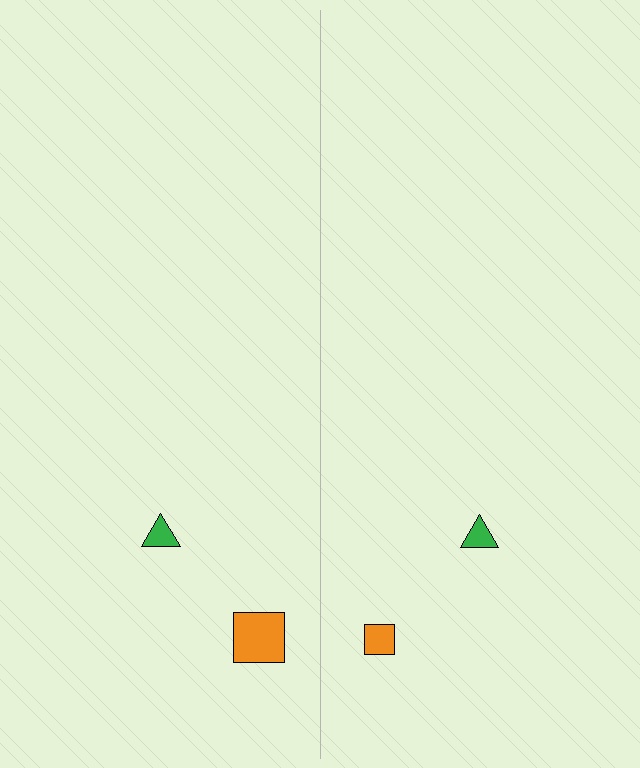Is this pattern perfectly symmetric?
No, the pattern is not perfectly symmetric. The orange square on the right side has a different size than its mirror counterpart.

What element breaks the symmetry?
The orange square on the right side has a different size than its mirror counterpart.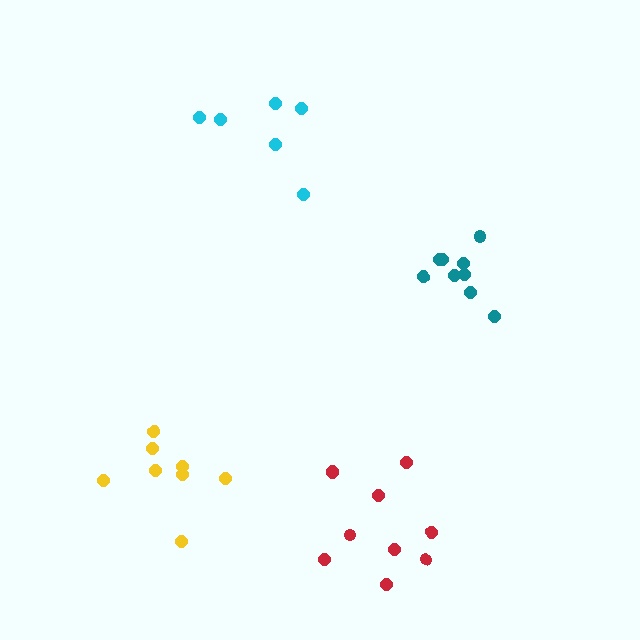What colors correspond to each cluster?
The clusters are colored: red, teal, cyan, yellow.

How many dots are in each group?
Group 1: 10 dots, Group 2: 9 dots, Group 3: 6 dots, Group 4: 8 dots (33 total).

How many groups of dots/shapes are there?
There are 4 groups.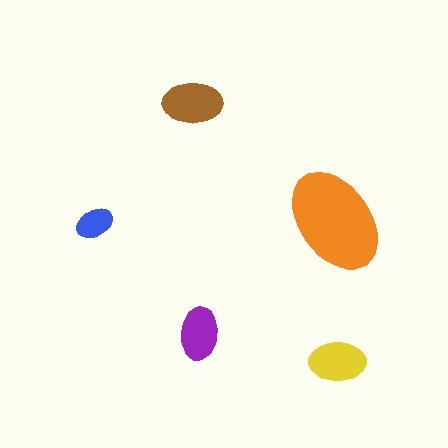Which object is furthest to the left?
The blue ellipse is leftmost.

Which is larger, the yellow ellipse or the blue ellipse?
The yellow one.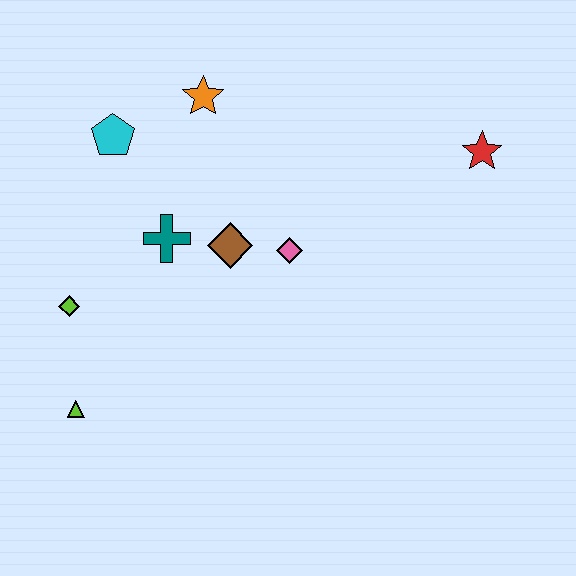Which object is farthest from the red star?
The lime triangle is farthest from the red star.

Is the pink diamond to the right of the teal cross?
Yes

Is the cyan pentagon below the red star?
No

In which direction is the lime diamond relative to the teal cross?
The lime diamond is to the left of the teal cross.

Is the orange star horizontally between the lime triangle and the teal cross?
No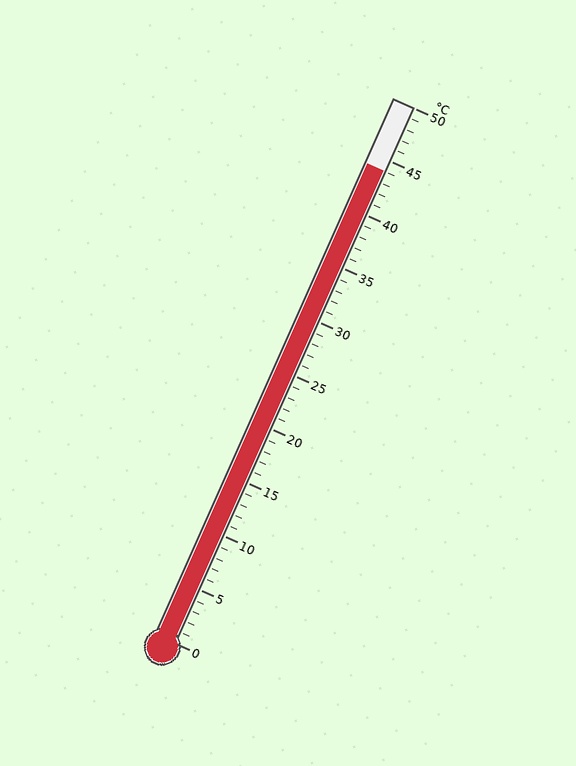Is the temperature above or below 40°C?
The temperature is above 40°C.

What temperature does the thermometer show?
The thermometer shows approximately 44°C.